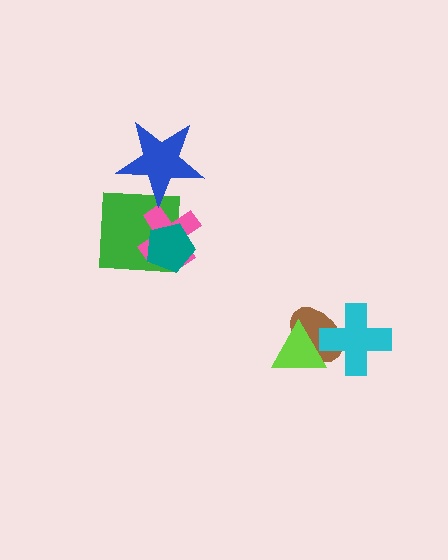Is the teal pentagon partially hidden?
No, no other shape covers it.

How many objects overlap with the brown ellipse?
2 objects overlap with the brown ellipse.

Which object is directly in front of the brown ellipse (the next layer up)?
The lime triangle is directly in front of the brown ellipse.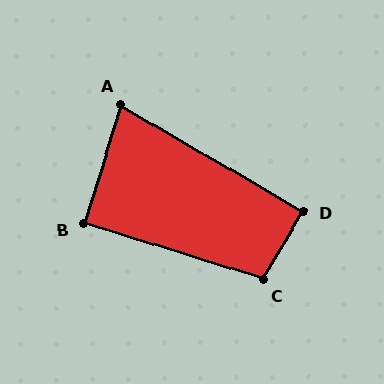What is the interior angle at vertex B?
Approximately 90 degrees (approximately right).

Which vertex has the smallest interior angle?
A, at approximately 77 degrees.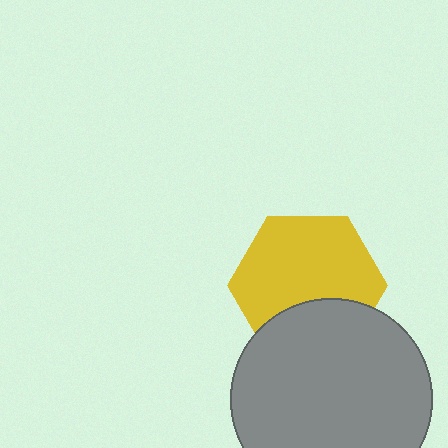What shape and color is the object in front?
The object in front is a gray circle.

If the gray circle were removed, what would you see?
You would see the complete yellow hexagon.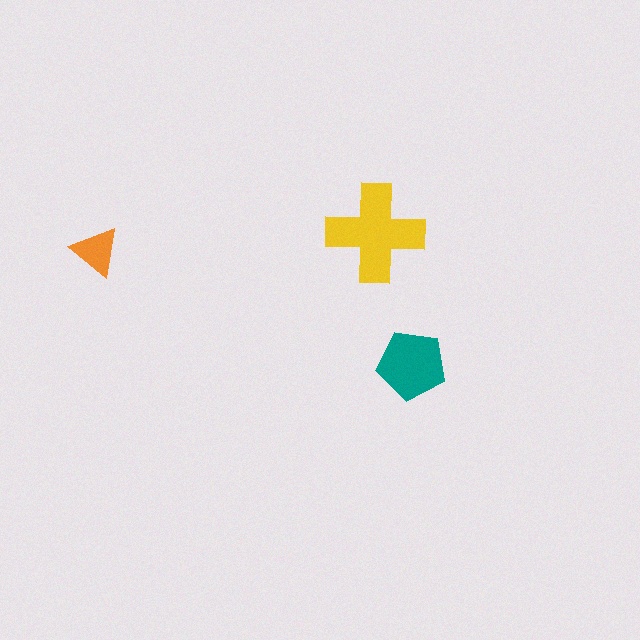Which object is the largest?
The yellow cross.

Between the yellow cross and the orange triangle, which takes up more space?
The yellow cross.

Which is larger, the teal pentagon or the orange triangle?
The teal pentagon.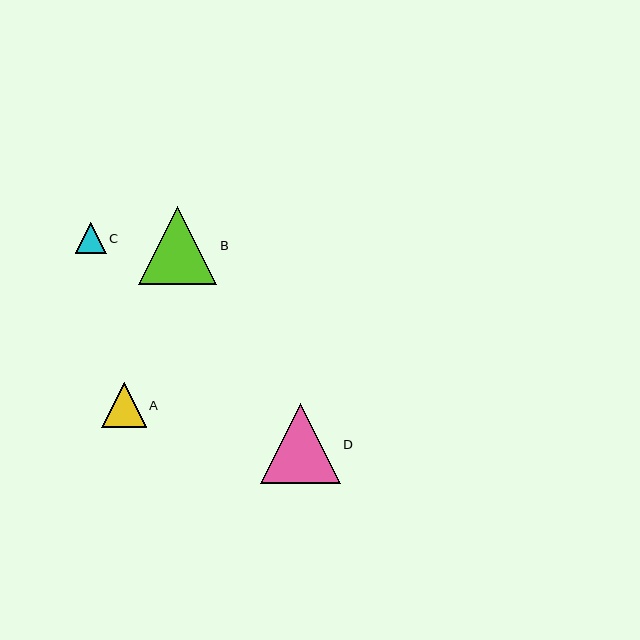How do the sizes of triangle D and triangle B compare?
Triangle D and triangle B are approximately the same size.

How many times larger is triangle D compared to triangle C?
Triangle D is approximately 2.6 times the size of triangle C.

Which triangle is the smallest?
Triangle C is the smallest with a size of approximately 31 pixels.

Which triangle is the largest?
Triangle D is the largest with a size of approximately 80 pixels.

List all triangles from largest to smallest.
From largest to smallest: D, B, A, C.